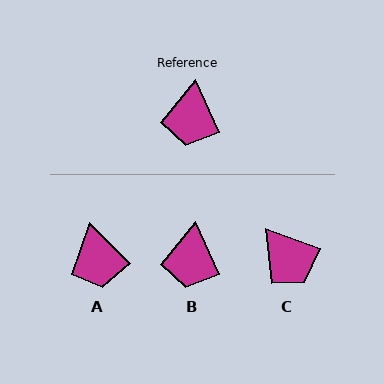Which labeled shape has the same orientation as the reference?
B.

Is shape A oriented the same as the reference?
No, it is off by about 20 degrees.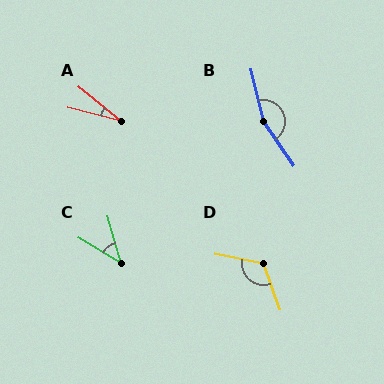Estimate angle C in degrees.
Approximately 43 degrees.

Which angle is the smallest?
A, at approximately 25 degrees.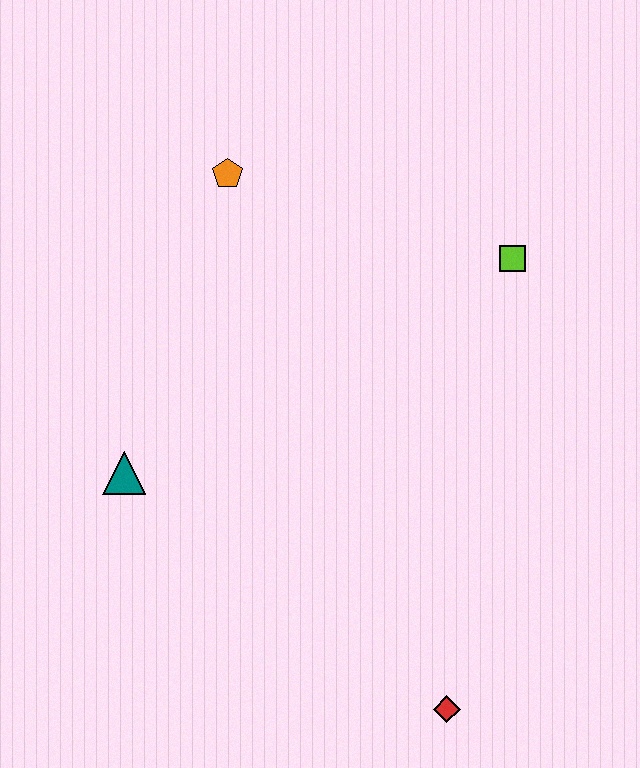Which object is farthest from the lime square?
The red diamond is farthest from the lime square.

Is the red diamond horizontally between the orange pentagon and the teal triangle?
No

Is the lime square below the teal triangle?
No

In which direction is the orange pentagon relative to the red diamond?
The orange pentagon is above the red diamond.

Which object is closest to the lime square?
The orange pentagon is closest to the lime square.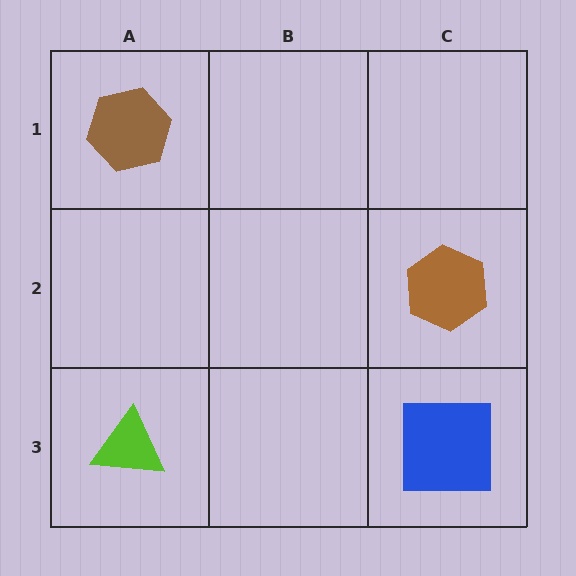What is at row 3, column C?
A blue square.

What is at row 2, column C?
A brown hexagon.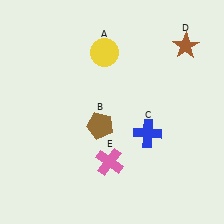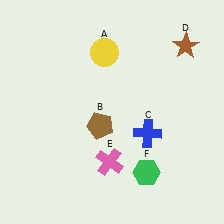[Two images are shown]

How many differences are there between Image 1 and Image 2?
There is 1 difference between the two images.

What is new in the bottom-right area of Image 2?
A green hexagon (F) was added in the bottom-right area of Image 2.